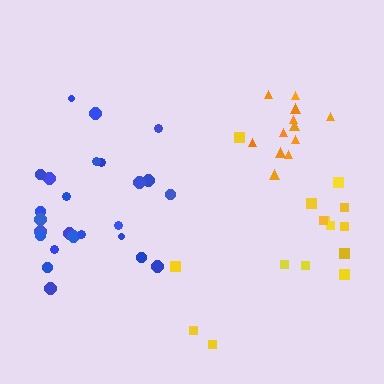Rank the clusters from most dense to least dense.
orange, blue, yellow.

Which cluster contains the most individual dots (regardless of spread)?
Blue (25).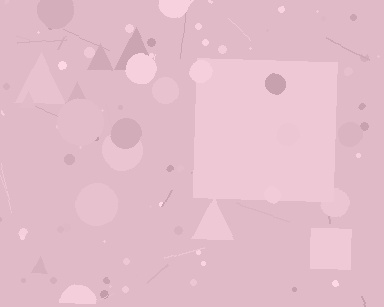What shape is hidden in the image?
A square is hidden in the image.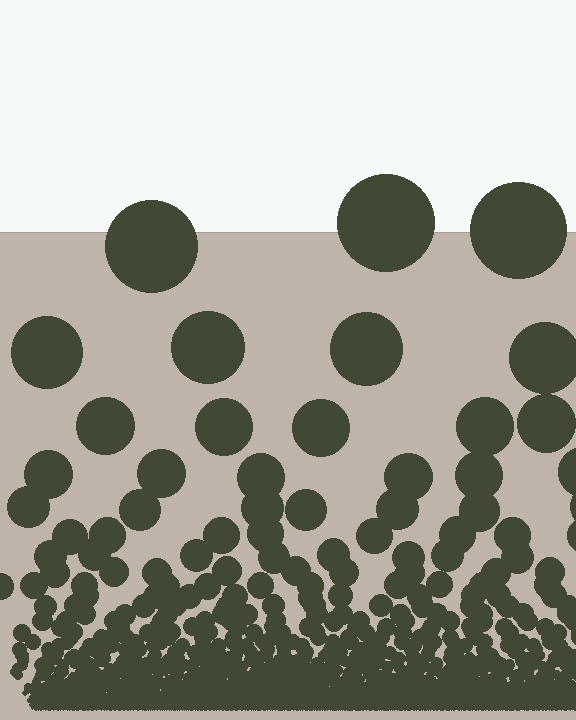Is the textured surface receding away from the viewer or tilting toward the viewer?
The surface appears to tilt toward the viewer. Texture elements get larger and sparser toward the top.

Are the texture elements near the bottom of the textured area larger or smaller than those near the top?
Smaller. The gradient is inverted — elements near the bottom are smaller and denser.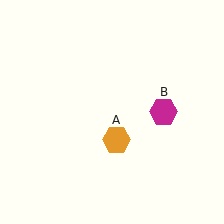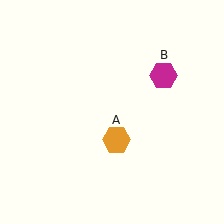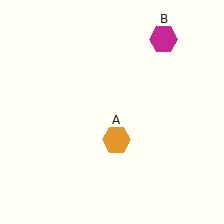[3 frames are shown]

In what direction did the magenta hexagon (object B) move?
The magenta hexagon (object B) moved up.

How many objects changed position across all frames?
1 object changed position: magenta hexagon (object B).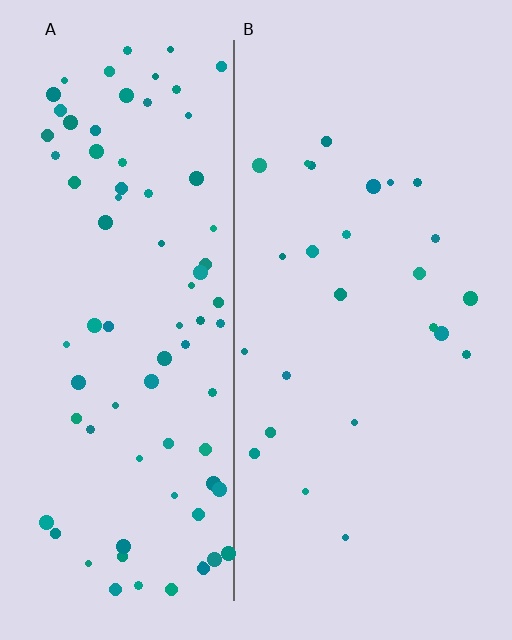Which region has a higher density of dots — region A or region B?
A (the left).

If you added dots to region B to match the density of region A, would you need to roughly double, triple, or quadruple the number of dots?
Approximately triple.